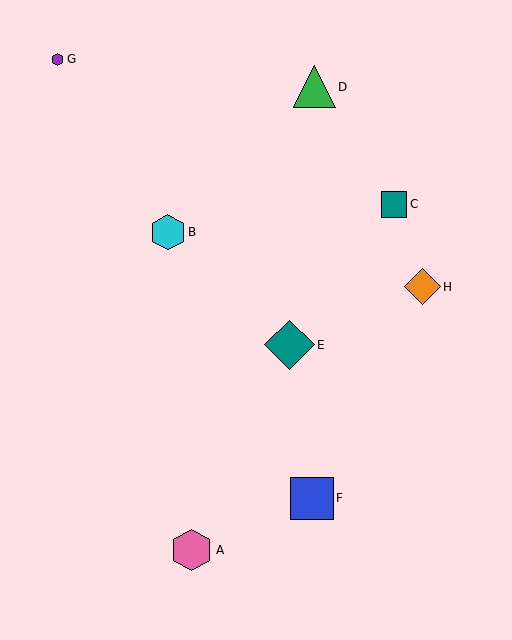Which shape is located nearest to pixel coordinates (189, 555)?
The pink hexagon (labeled A) at (192, 550) is nearest to that location.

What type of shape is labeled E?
Shape E is a teal diamond.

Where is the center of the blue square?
The center of the blue square is at (312, 498).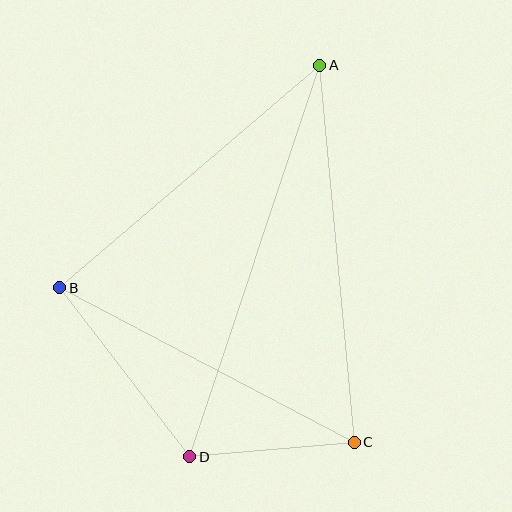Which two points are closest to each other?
Points C and D are closest to each other.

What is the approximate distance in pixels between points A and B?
The distance between A and B is approximately 342 pixels.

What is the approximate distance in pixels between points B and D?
The distance between B and D is approximately 213 pixels.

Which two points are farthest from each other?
Points A and D are farthest from each other.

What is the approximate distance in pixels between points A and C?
The distance between A and C is approximately 379 pixels.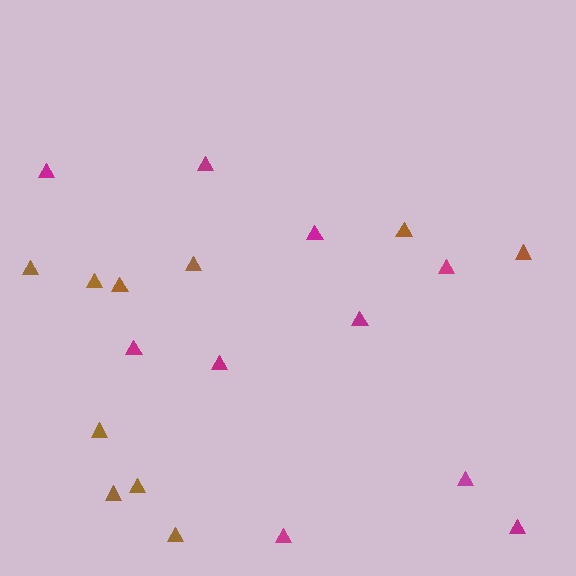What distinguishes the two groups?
There are 2 groups: one group of magenta triangles (10) and one group of brown triangles (10).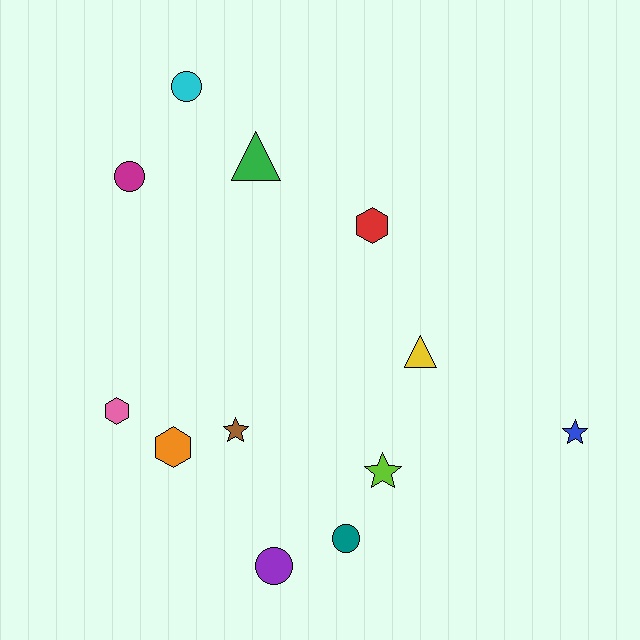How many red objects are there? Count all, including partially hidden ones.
There is 1 red object.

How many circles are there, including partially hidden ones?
There are 4 circles.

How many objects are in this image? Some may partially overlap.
There are 12 objects.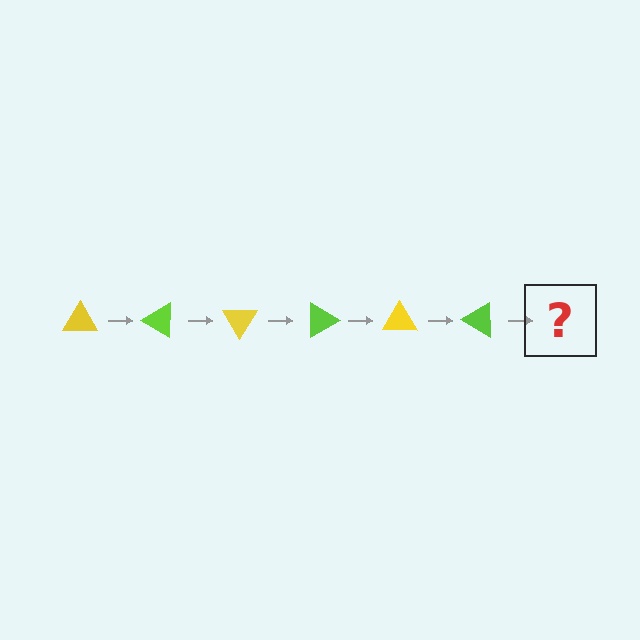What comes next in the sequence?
The next element should be a yellow triangle, rotated 180 degrees from the start.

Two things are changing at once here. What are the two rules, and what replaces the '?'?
The two rules are that it rotates 30 degrees each step and the color cycles through yellow and lime. The '?' should be a yellow triangle, rotated 180 degrees from the start.